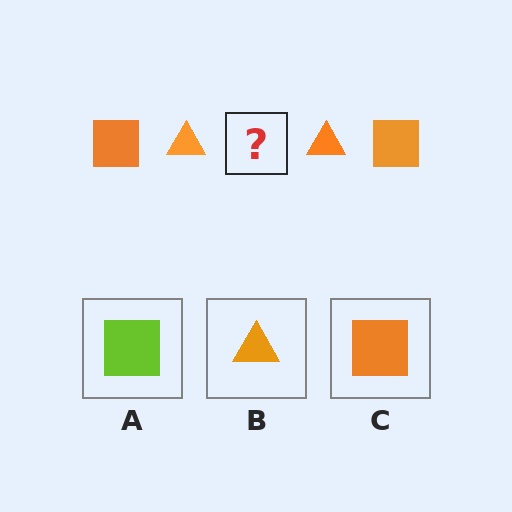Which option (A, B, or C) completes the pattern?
C.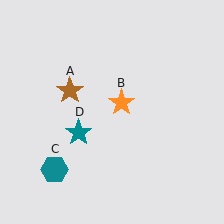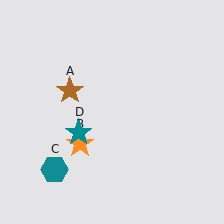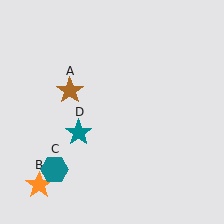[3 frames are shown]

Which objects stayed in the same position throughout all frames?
Brown star (object A) and teal hexagon (object C) and teal star (object D) remained stationary.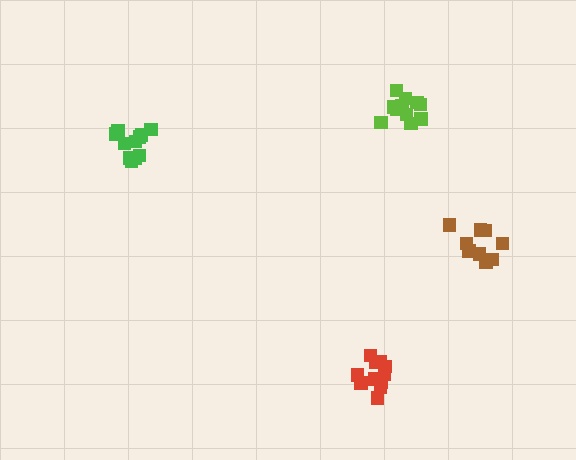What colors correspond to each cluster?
The clusters are colored: lime, red, brown, green.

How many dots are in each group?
Group 1: 11 dots, Group 2: 12 dots, Group 3: 10 dots, Group 4: 11 dots (44 total).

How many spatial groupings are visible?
There are 4 spatial groupings.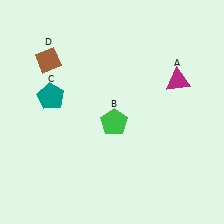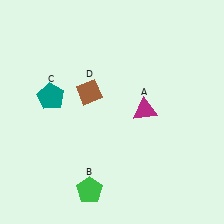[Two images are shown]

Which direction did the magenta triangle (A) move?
The magenta triangle (A) moved left.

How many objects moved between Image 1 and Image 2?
3 objects moved between the two images.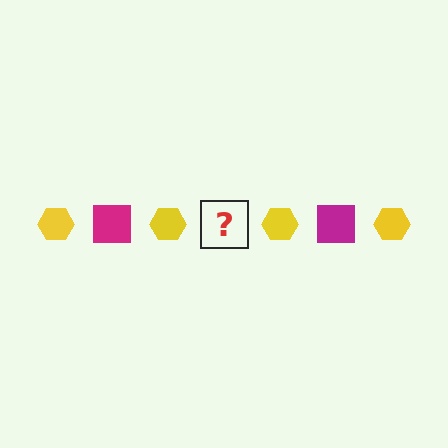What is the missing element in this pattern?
The missing element is a magenta square.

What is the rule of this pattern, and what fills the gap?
The rule is that the pattern alternates between yellow hexagon and magenta square. The gap should be filled with a magenta square.